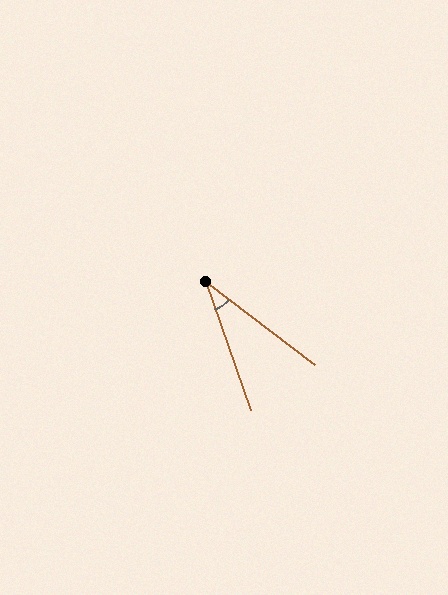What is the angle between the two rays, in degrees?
Approximately 34 degrees.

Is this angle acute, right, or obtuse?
It is acute.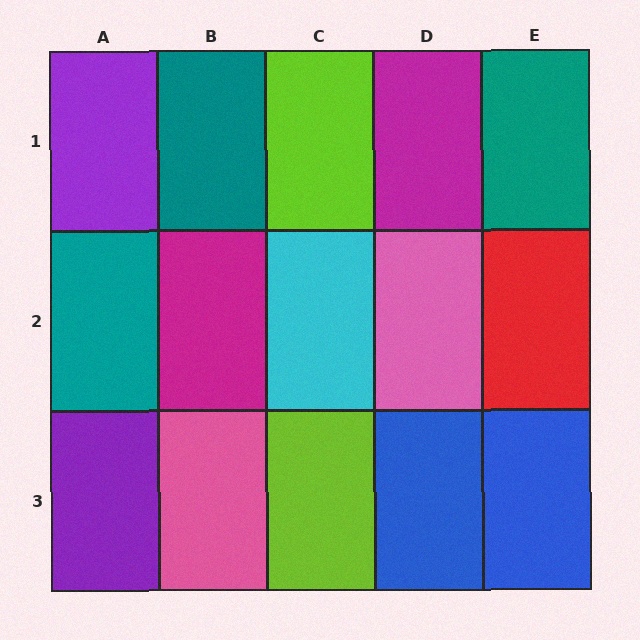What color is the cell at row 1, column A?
Purple.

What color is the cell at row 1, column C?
Lime.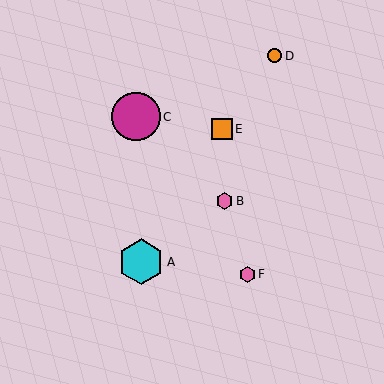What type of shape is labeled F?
Shape F is a pink hexagon.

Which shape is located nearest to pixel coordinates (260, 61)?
The orange circle (labeled D) at (275, 56) is nearest to that location.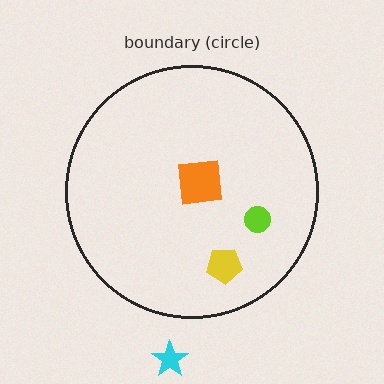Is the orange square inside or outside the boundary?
Inside.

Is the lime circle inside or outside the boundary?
Inside.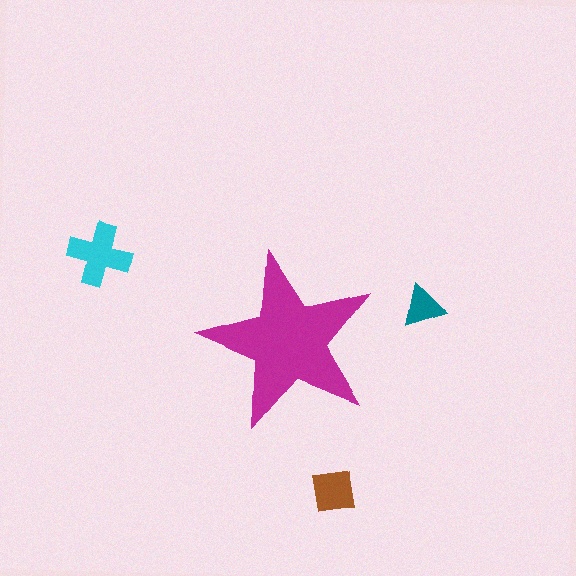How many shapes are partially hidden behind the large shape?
0 shapes are partially hidden.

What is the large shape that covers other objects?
A magenta star.